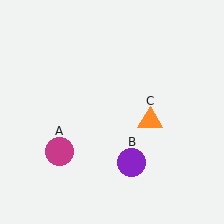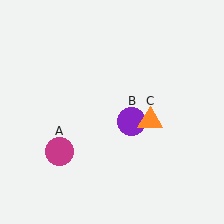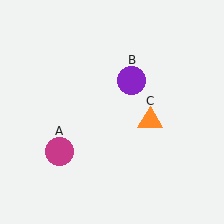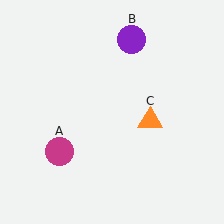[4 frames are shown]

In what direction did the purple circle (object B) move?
The purple circle (object B) moved up.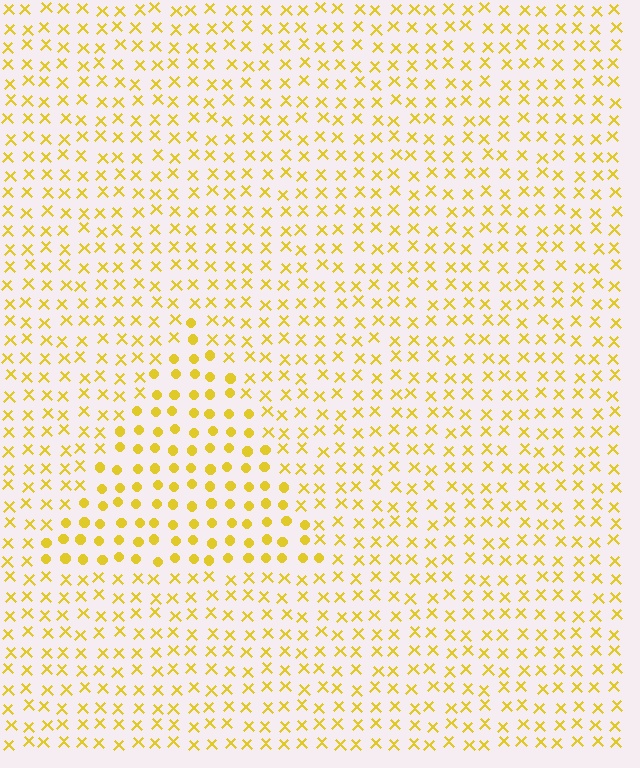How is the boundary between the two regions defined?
The boundary is defined by a change in element shape: circles inside vs. X marks outside. All elements share the same color and spacing.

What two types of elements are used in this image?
The image uses circles inside the triangle region and X marks outside it.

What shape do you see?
I see a triangle.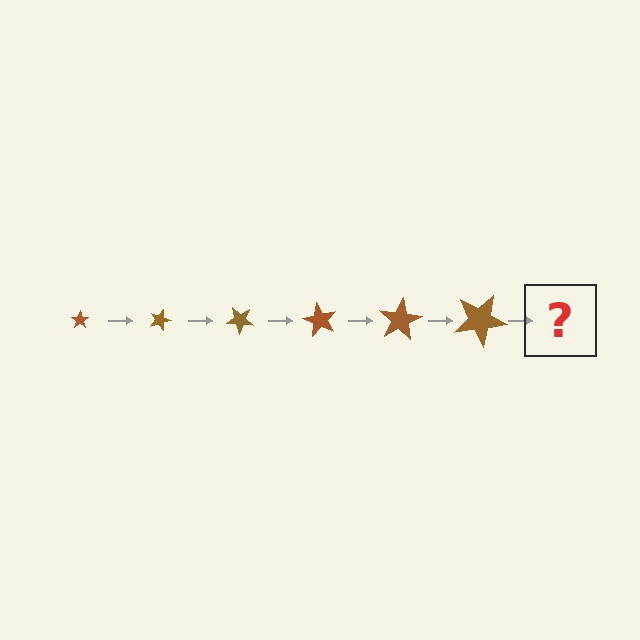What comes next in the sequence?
The next element should be a star, larger than the previous one and rotated 120 degrees from the start.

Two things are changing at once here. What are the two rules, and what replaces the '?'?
The two rules are that the star grows larger each step and it rotates 20 degrees each step. The '?' should be a star, larger than the previous one and rotated 120 degrees from the start.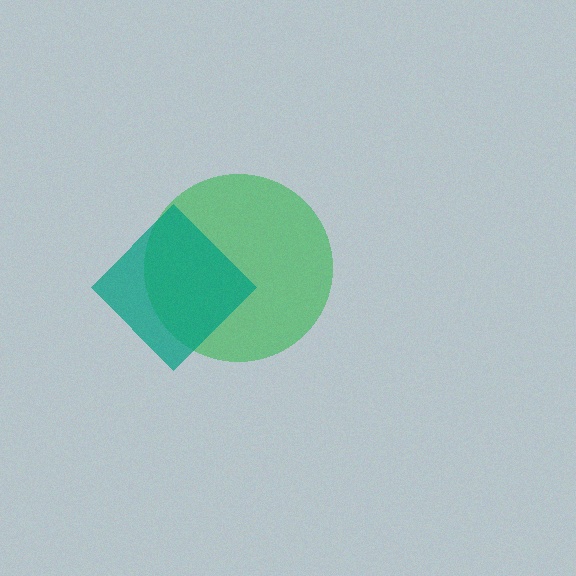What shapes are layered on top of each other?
The layered shapes are: a green circle, a teal diamond.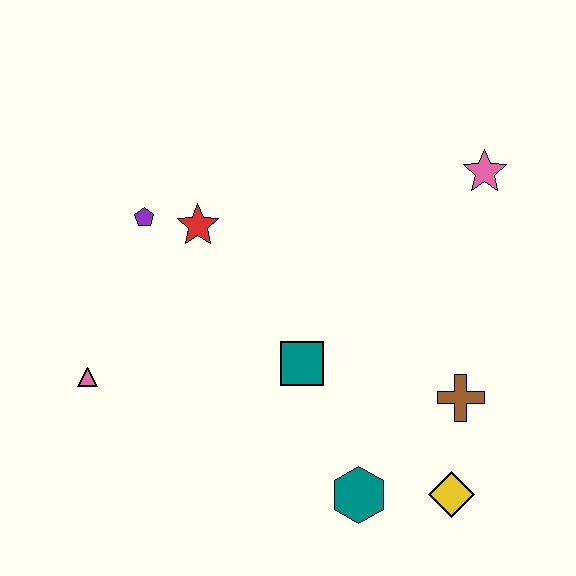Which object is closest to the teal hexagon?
The yellow diamond is closest to the teal hexagon.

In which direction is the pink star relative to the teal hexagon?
The pink star is above the teal hexagon.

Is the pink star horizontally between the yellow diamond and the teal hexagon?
No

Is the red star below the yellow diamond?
No